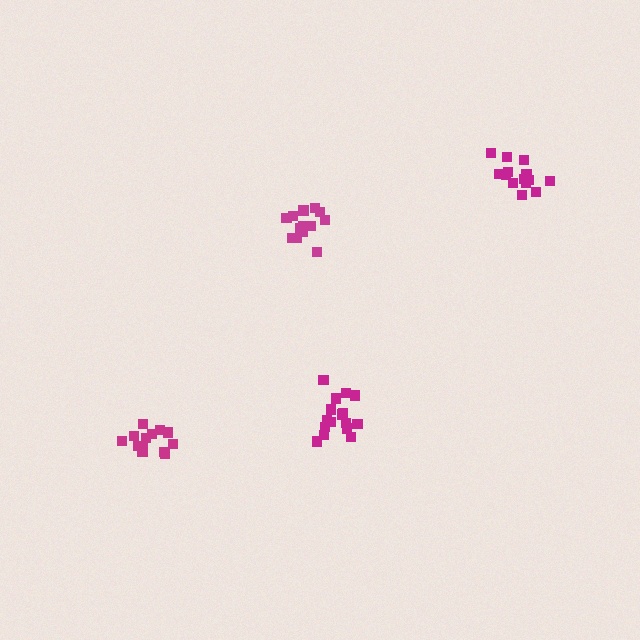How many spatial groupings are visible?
There are 4 spatial groupings.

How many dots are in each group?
Group 1: 13 dots, Group 2: 13 dots, Group 3: 15 dots, Group 4: 16 dots (57 total).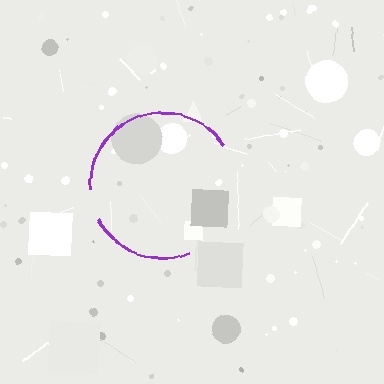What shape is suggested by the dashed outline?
The dashed outline suggests a circle.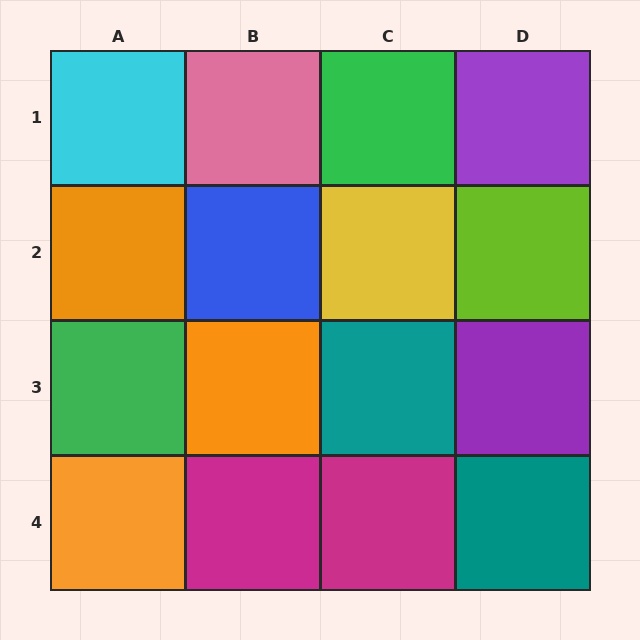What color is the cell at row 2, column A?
Orange.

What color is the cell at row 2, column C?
Yellow.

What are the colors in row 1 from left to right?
Cyan, pink, green, purple.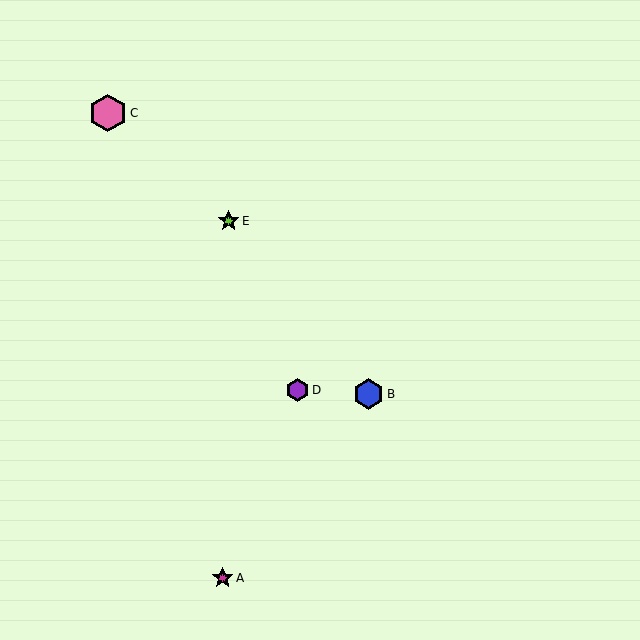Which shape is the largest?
The pink hexagon (labeled C) is the largest.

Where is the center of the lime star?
The center of the lime star is at (229, 221).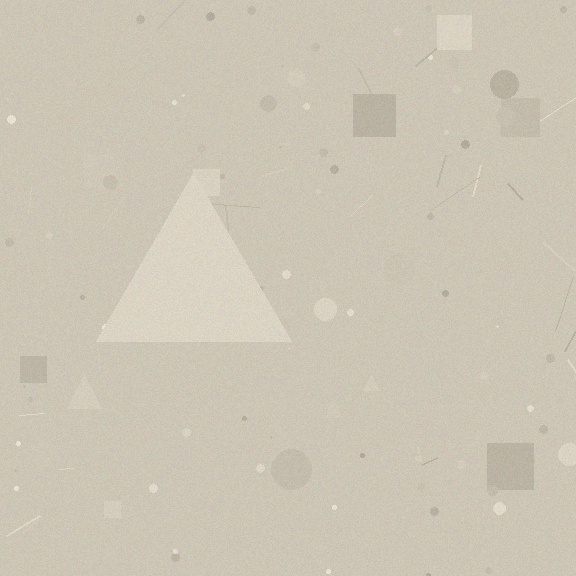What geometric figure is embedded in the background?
A triangle is embedded in the background.